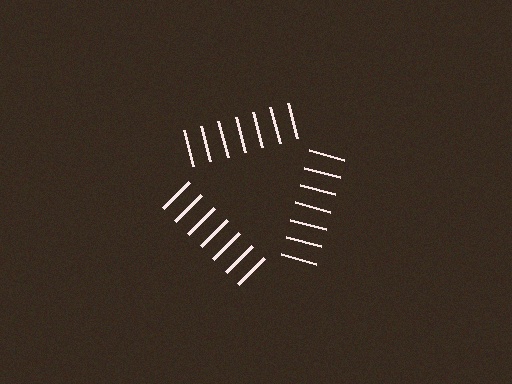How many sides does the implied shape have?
3 sides — the line-ends trace a triangle.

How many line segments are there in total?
21 — 7 along each of the 3 edges.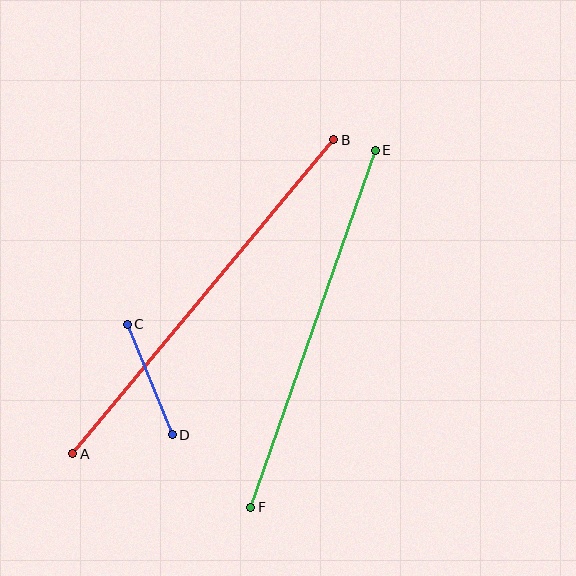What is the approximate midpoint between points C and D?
The midpoint is at approximately (150, 380) pixels.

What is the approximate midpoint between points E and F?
The midpoint is at approximately (313, 329) pixels.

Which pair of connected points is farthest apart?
Points A and B are farthest apart.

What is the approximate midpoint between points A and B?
The midpoint is at approximately (203, 297) pixels.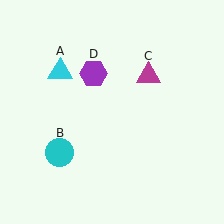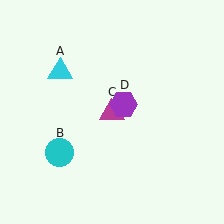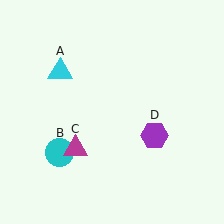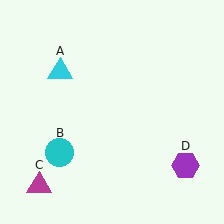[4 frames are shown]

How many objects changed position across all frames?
2 objects changed position: magenta triangle (object C), purple hexagon (object D).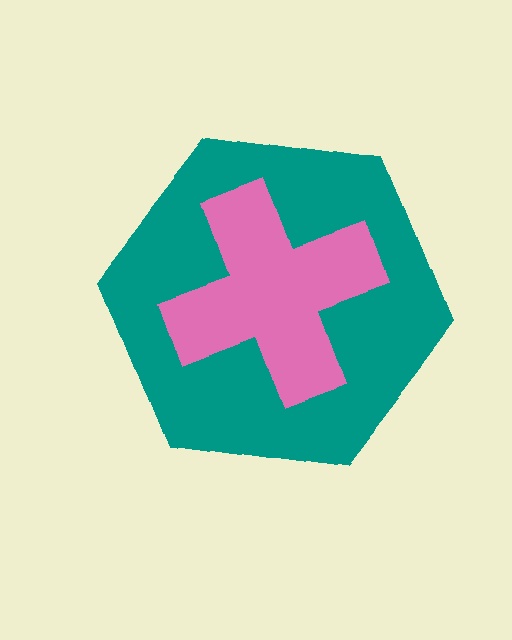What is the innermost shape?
The pink cross.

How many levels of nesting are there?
2.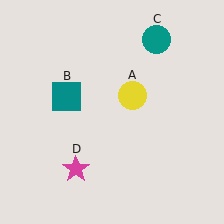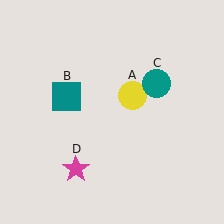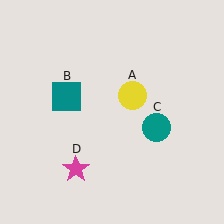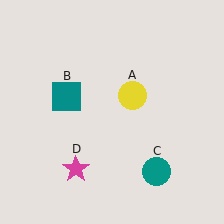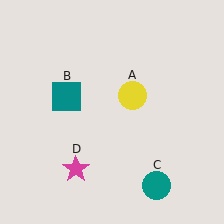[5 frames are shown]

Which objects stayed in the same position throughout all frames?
Yellow circle (object A) and teal square (object B) and magenta star (object D) remained stationary.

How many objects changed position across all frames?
1 object changed position: teal circle (object C).